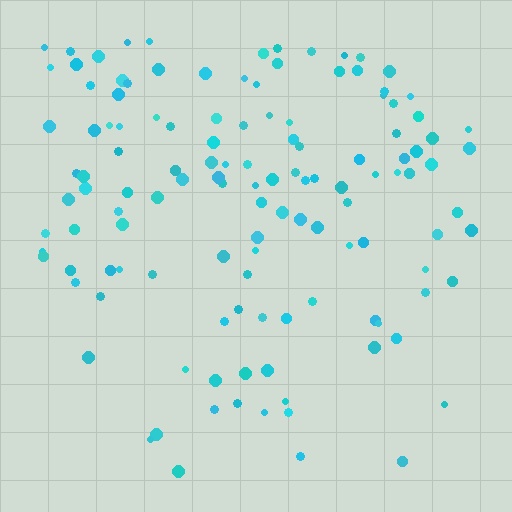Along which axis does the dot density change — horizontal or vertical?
Vertical.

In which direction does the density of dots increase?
From bottom to top, with the top side densest.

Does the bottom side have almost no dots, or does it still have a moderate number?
Still a moderate number, just noticeably fewer than the top.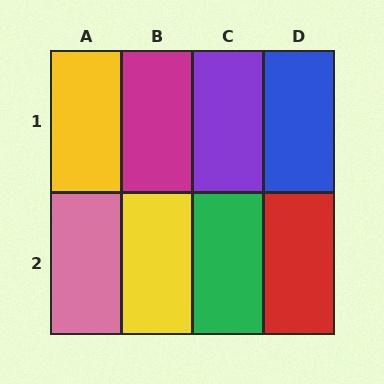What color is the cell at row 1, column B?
Magenta.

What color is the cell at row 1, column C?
Purple.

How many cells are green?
1 cell is green.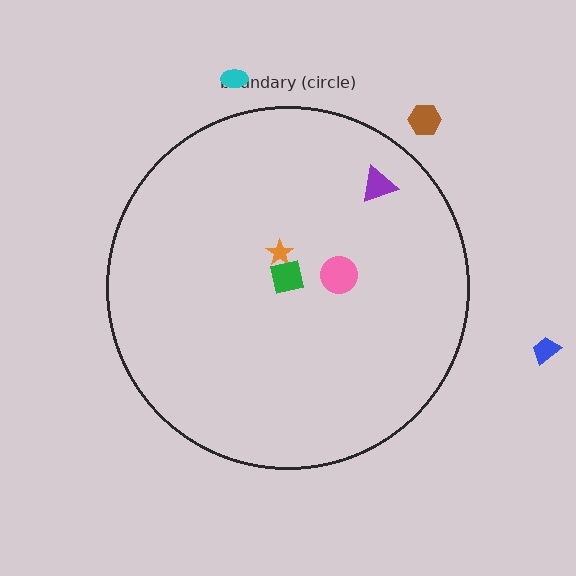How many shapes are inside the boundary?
4 inside, 3 outside.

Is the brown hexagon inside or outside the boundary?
Outside.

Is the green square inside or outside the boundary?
Inside.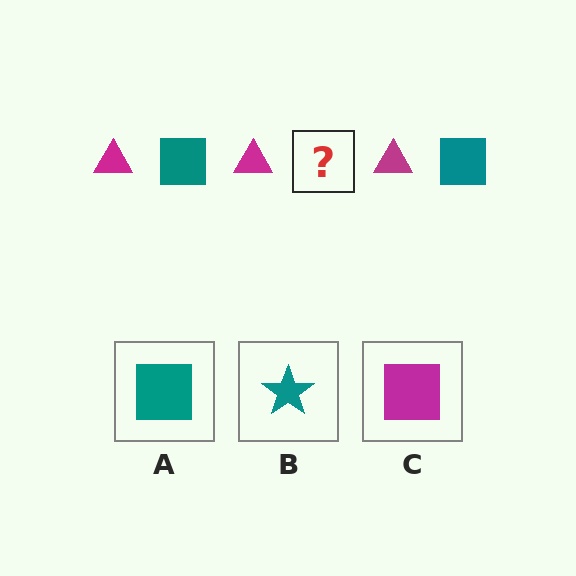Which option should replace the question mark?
Option A.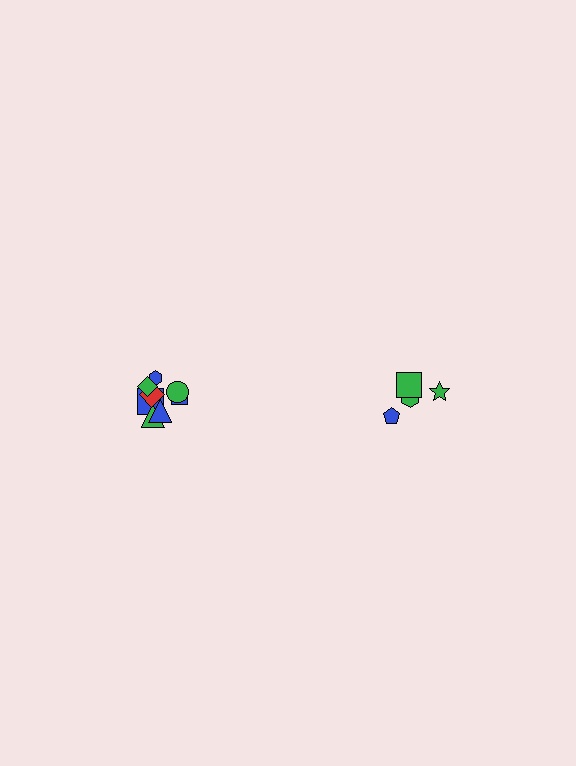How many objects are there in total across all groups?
There are 12 objects.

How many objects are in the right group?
There are 4 objects.